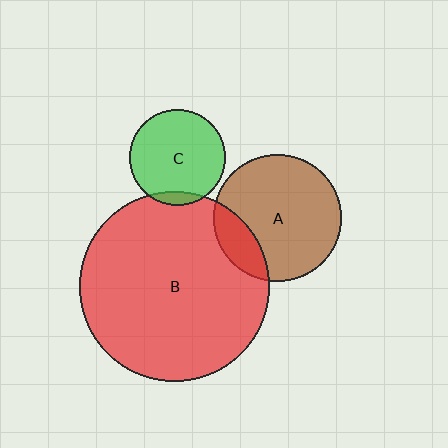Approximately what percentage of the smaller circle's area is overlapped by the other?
Approximately 10%.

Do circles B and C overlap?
Yes.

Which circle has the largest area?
Circle B (red).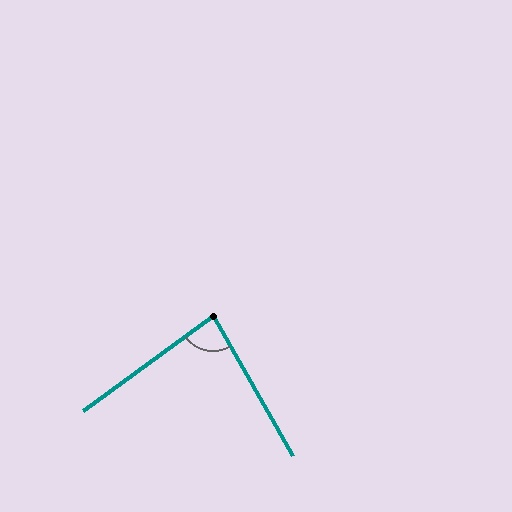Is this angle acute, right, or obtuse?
It is acute.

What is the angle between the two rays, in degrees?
Approximately 83 degrees.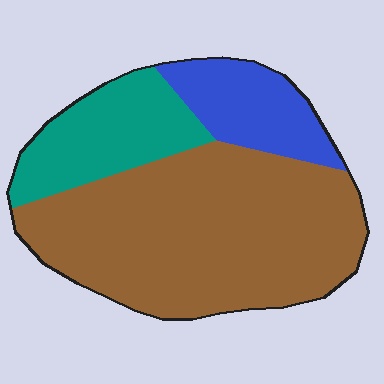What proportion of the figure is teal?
Teal takes up about one fifth (1/5) of the figure.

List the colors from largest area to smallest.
From largest to smallest: brown, teal, blue.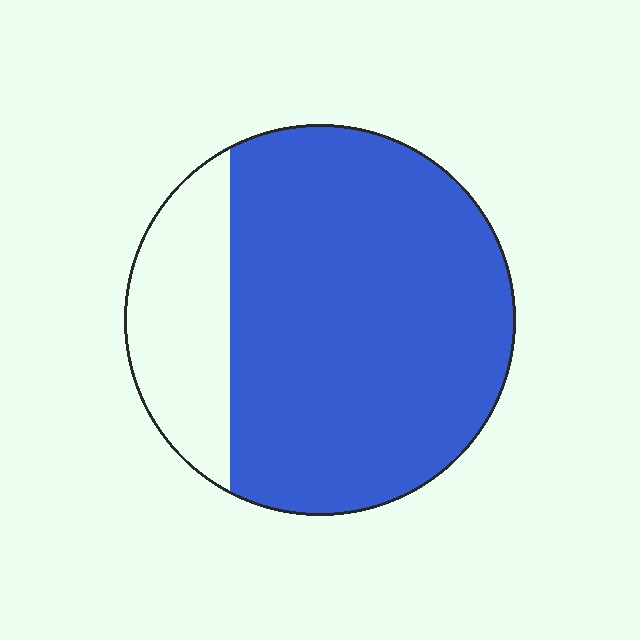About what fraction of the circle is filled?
About four fifths (4/5).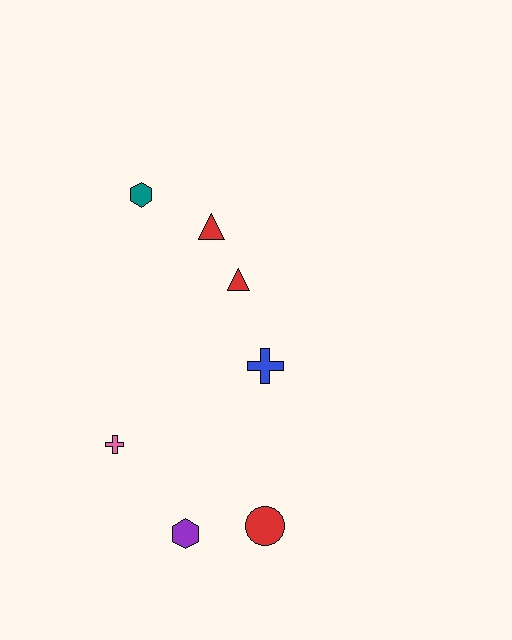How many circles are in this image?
There is 1 circle.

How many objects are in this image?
There are 7 objects.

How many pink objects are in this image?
There is 1 pink object.